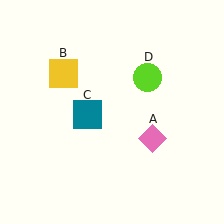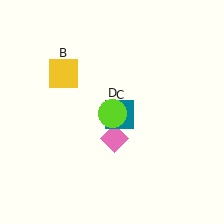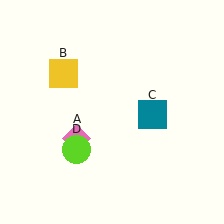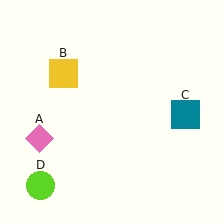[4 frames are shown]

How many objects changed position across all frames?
3 objects changed position: pink diamond (object A), teal square (object C), lime circle (object D).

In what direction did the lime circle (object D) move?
The lime circle (object D) moved down and to the left.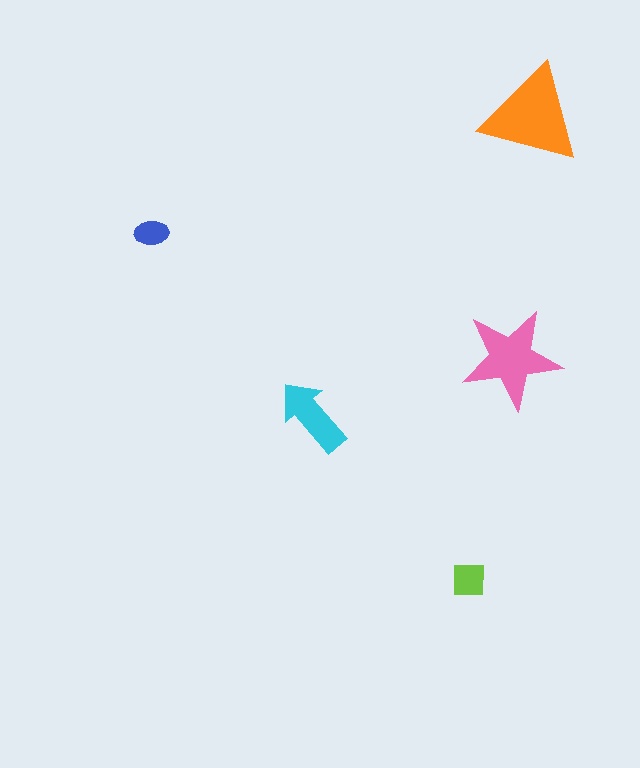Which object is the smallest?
The blue ellipse.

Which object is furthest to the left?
The blue ellipse is leftmost.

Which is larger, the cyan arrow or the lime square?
The cyan arrow.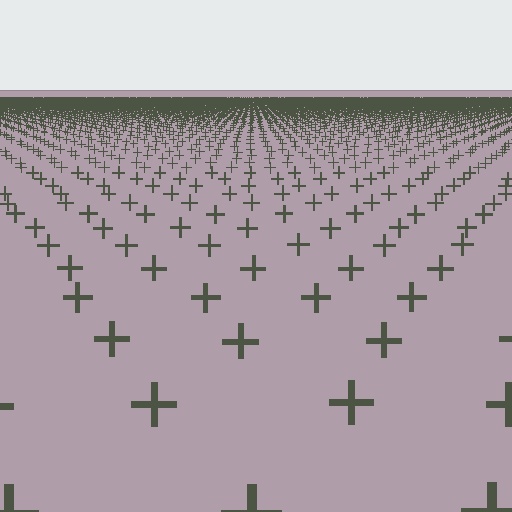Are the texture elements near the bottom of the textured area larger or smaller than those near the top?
Larger. Near the bottom, elements are closer to the viewer and appear at a bigger on-screen size.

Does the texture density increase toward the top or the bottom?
Density increases toward the top.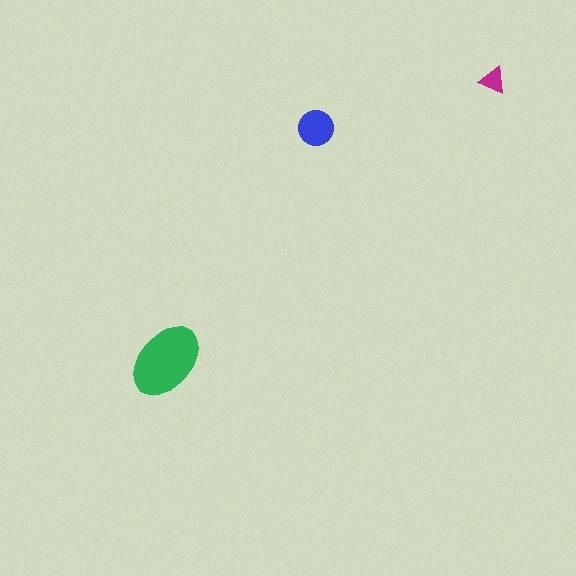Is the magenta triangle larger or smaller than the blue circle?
Smaller.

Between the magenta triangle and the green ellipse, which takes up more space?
The green ellipse.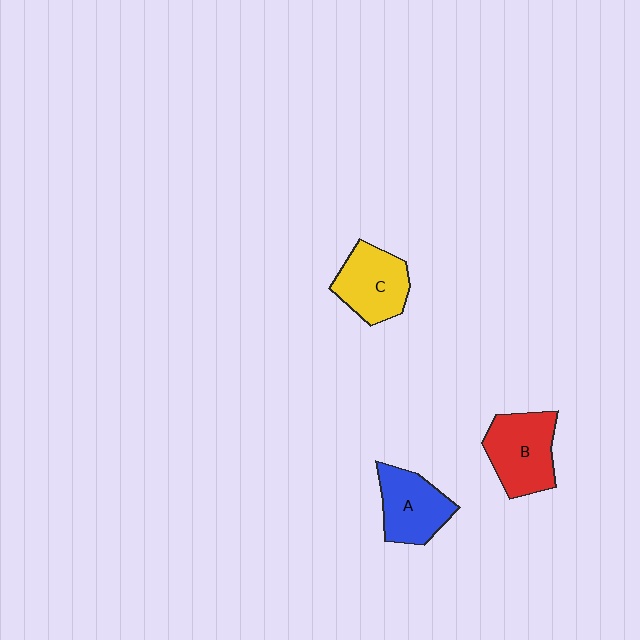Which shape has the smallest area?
Shape A (blue).